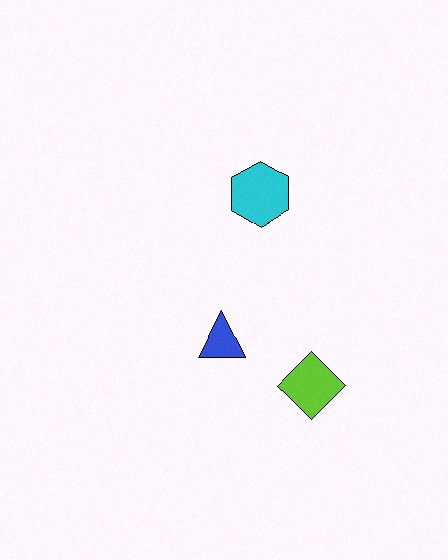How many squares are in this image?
There are no squares.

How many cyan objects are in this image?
There is 1 cyan object.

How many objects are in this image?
There are 3 objects.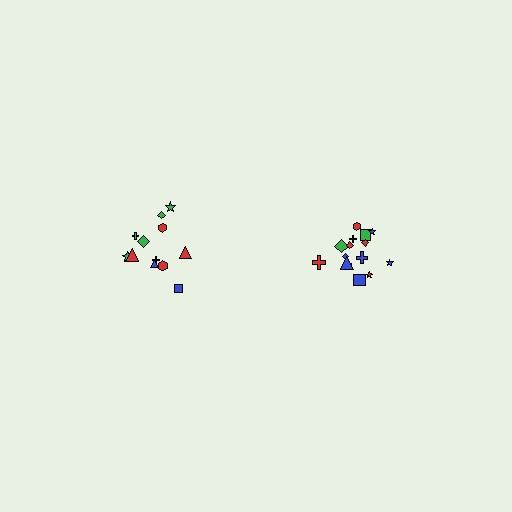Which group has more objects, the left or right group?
The right group.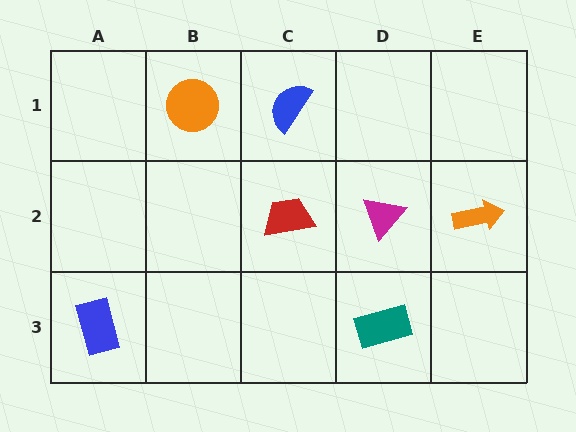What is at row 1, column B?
An orange circle.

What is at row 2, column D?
A magenta triangle.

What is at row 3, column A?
A blue rectangle.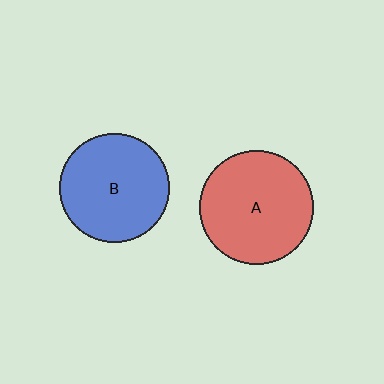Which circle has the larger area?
Circle A (red).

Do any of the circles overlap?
No, none of the circles overlap.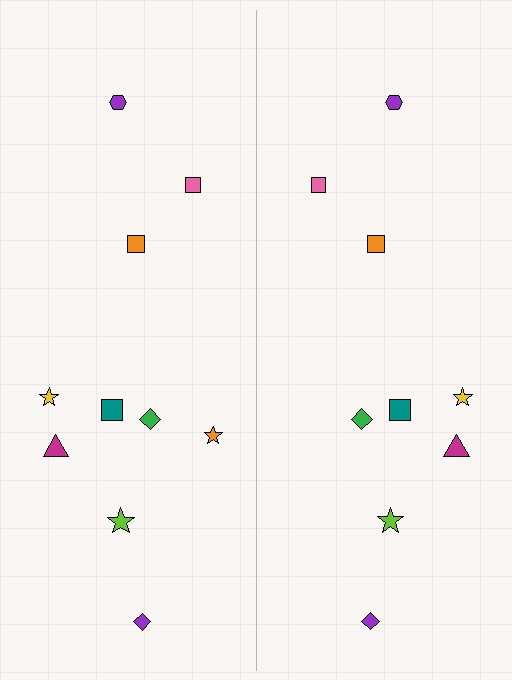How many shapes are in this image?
There are 19 shapes in this image.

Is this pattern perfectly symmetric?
No, the pattern is not perfectly symmetric. A orange star is missing from the right side.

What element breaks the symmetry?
A orange star is missing from the right side.